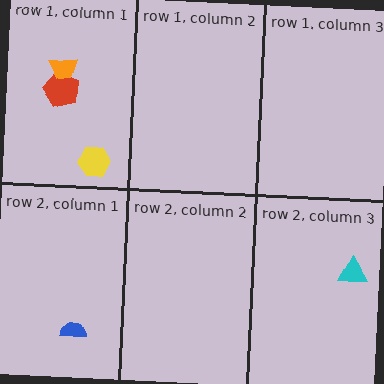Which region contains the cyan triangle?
The row 2, column 3 region.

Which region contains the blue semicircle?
The row 2, column 1 region.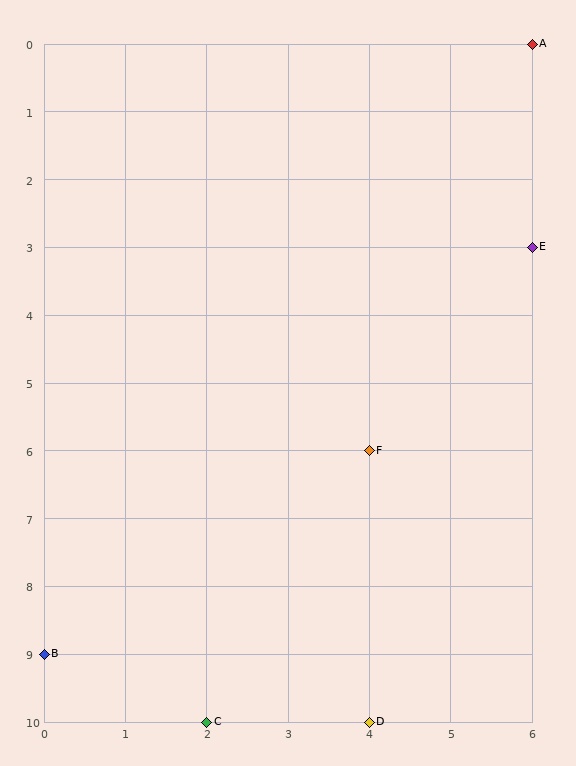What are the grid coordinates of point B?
Point B is at grid coordinates (0, 9).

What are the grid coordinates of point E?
Point E is at grid coordinates (6, 3).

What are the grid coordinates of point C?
Point C is at grid coordinates (2, 10).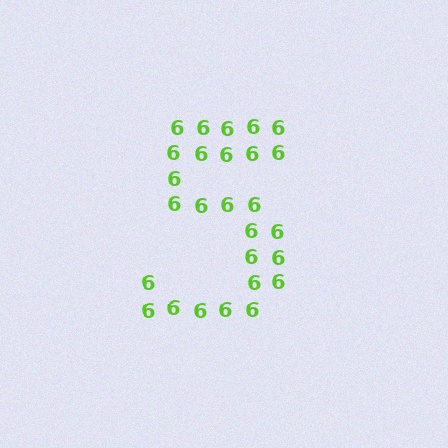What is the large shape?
The large shape is the digit 5.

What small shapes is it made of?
It is made of small digit 6's.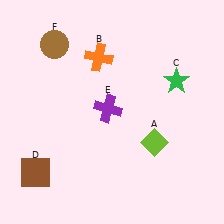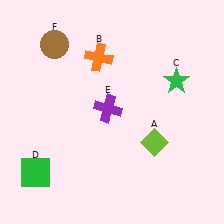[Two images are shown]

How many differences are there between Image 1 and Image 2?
There is 1 difference between the two images.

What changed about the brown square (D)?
In Image 1, D is brown. In Image 2, it changed to green.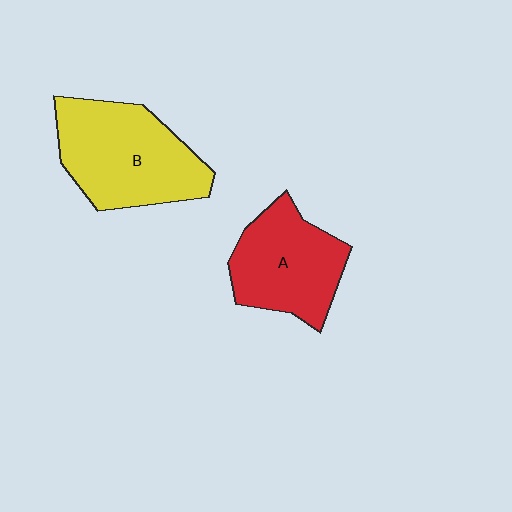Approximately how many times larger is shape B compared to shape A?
Approximately 1.2 times.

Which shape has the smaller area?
Shape A (red).